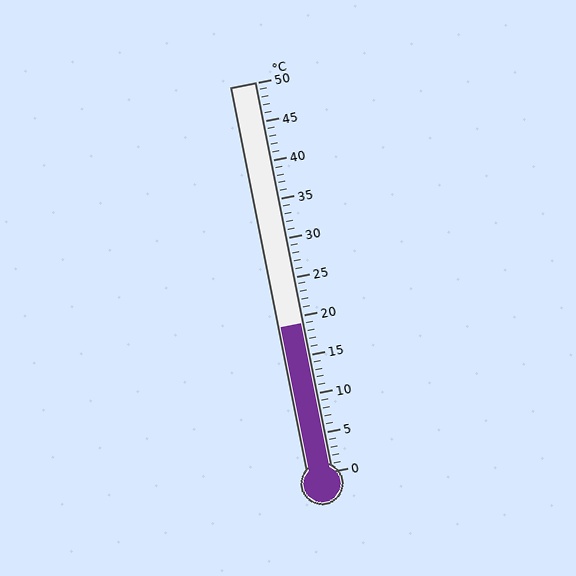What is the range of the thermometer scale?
The thermometer scale ranges from 0°C to 50°C.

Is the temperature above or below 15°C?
The temperature is above 15°C.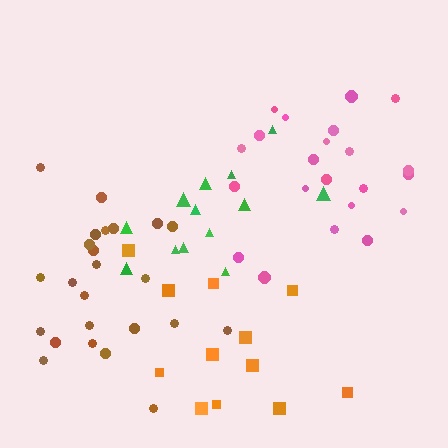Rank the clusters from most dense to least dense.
green, brown, pink, orange.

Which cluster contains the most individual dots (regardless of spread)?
Brown (24).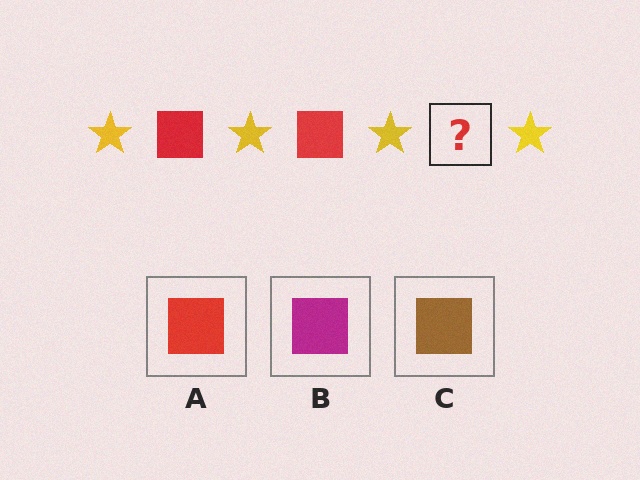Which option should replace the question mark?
Option A.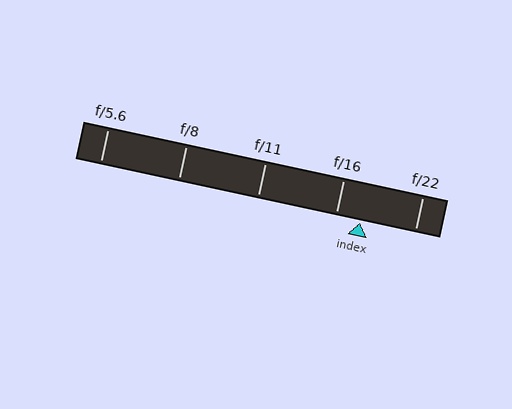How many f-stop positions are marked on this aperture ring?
There are 5 f-stop positions marked.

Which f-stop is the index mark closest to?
The index mark is closest to f/16.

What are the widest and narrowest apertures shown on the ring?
The widest aperture shown is f/5.6 and the narrowest is f/22.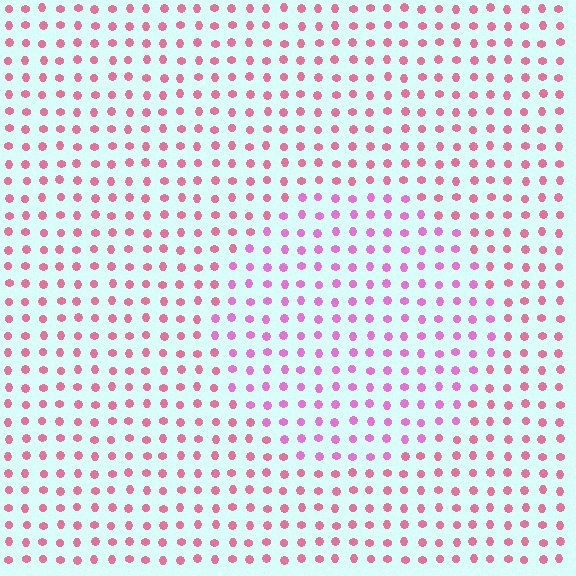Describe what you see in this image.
The image is filled with small pink elements in a uniform arrangement. A circle-shaped region is visible where the elements are tinted to a slightly different hue, forming a subtle color boundary.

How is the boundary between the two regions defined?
The boundary is defined purely by a slight shift in hue (about 30 degrees). Spacing, size, and orientation are identical on both sides.